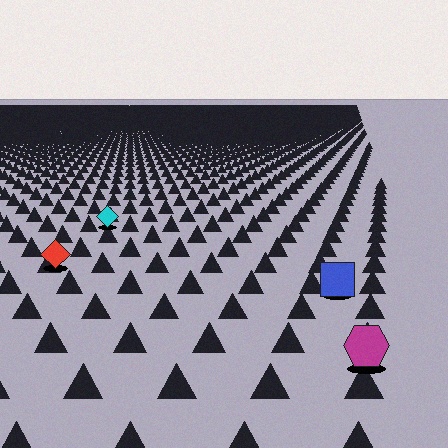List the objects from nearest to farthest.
From nearest to farthest: the magenta hexagon, the blue square, the red diamond, the cyan diamond.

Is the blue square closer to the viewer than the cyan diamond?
Yes. The blue square is closer — you can tell from the texture gradient: the ground texture is coarser near it.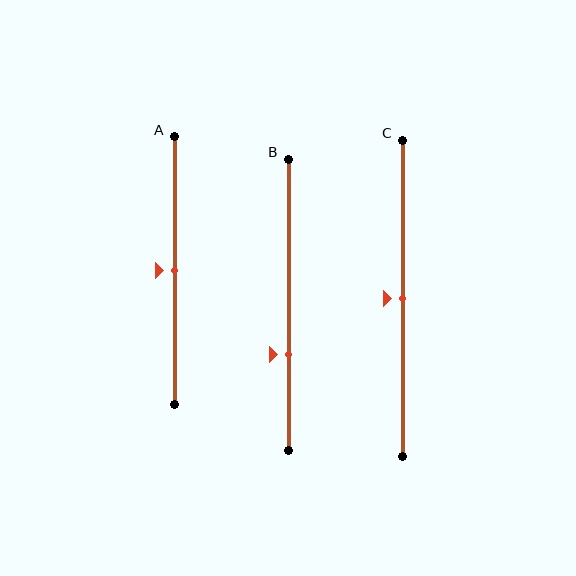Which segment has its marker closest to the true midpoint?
Segment A has its marker closest to the true midpoint.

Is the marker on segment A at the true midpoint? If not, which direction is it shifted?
Yes, the marker on segment A is at the true midpoint.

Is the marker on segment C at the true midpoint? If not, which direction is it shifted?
Yes, the marker on segment C is at the true midpoint.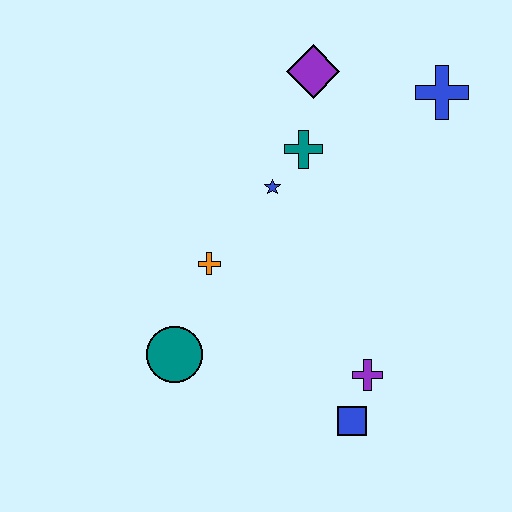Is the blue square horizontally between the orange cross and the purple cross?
Yes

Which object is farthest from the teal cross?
The blue square is farthest from the teal cross.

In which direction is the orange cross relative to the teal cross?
The orange cross is below the teal cross.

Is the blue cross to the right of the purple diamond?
Yes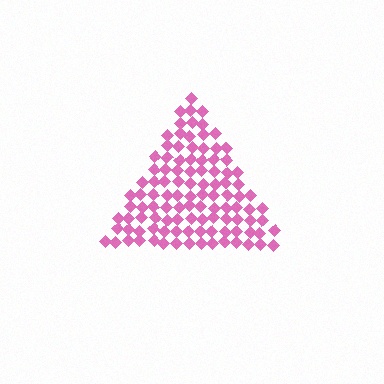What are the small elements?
The small elements are diamonds.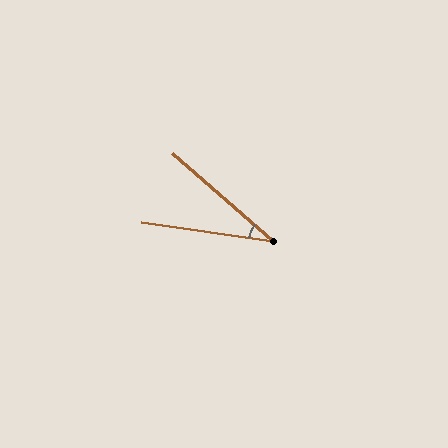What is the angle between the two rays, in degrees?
Approximately 33 degrees.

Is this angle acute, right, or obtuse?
It is acute.